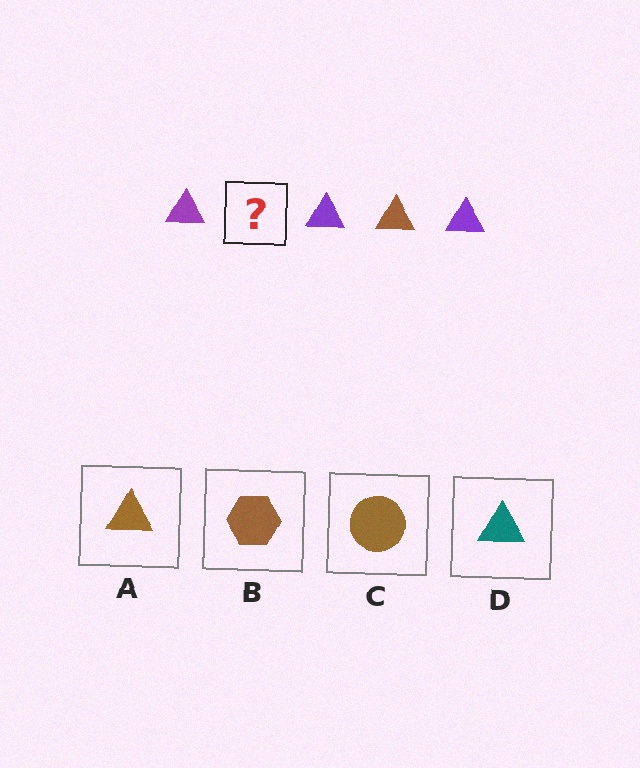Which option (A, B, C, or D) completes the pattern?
A.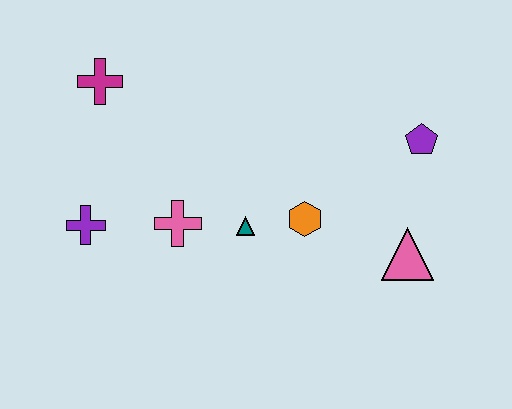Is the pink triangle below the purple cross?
Yes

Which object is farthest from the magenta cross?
The pink triangle is farthest from the magenta cross.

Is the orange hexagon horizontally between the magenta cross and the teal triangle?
No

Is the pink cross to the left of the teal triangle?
Yes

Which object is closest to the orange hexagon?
The teal triangle is closest to the orange hexagon.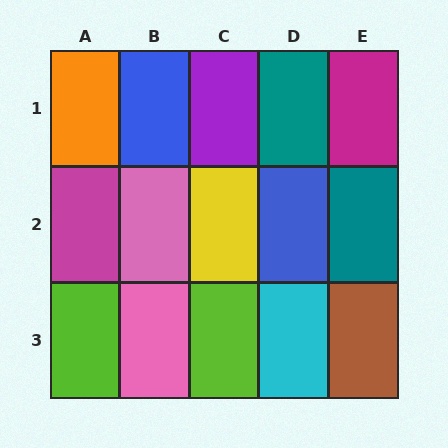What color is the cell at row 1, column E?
Magenta.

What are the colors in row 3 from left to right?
Lime, pink, lime, cyan, brown.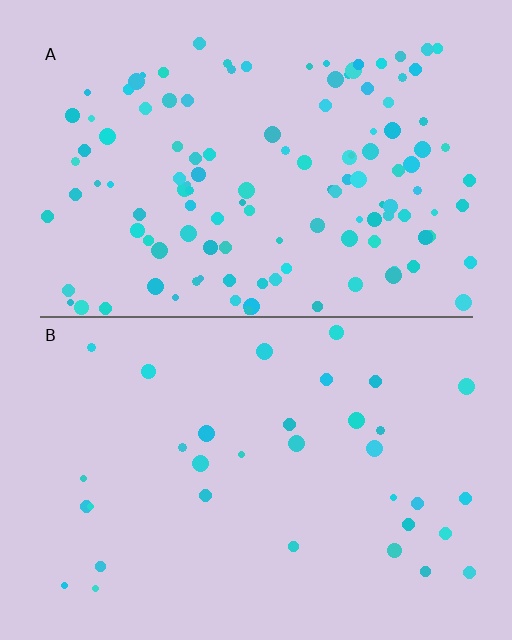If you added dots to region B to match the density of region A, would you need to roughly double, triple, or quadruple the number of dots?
Approximately quadruple.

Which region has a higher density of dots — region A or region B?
A (the top).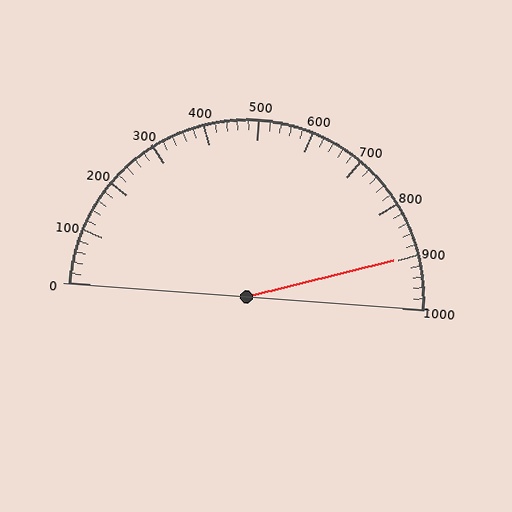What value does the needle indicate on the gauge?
The needle indicates approximately 900.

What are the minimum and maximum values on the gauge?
The gauge ranges from 0 to 1000.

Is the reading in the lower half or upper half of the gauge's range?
The reading is in the upper half of the range (0 to 1000).